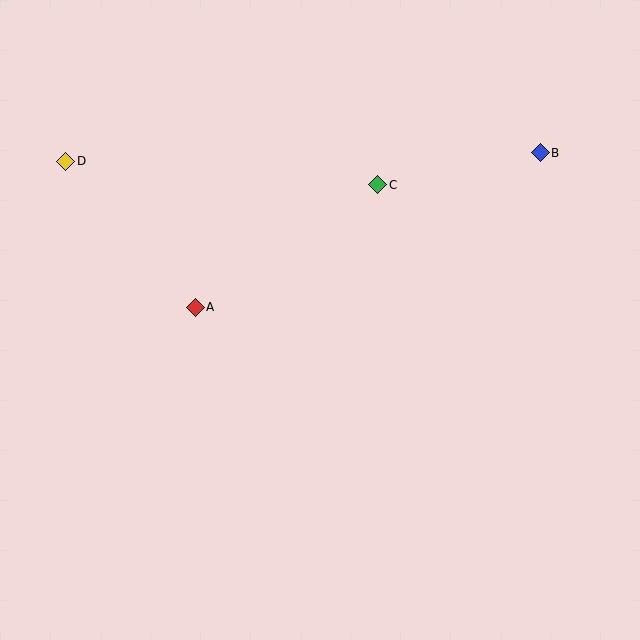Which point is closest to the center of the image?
Point A at (195, 307) is closest to the center.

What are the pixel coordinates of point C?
Point C is at (378, 185).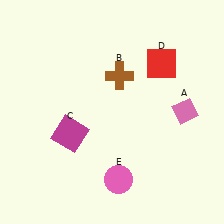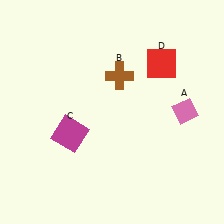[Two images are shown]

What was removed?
The pink circle (E) was removed in Image 2.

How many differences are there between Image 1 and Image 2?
There is 1 difference between the two images.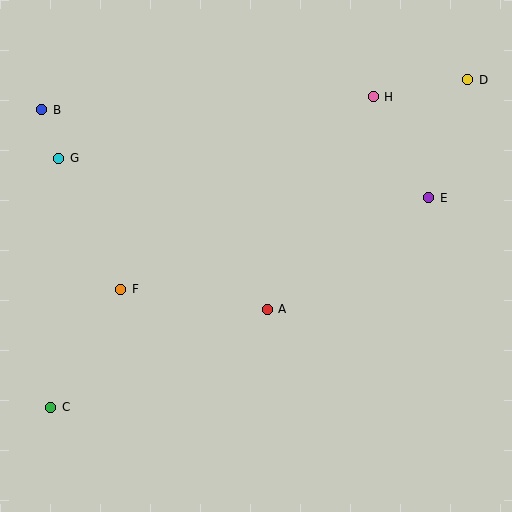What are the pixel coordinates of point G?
Point G is at (58, 158).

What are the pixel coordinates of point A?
Point A is at (267, 309).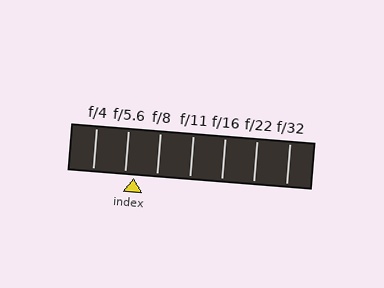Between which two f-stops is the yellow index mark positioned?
The index mark is between f/5.6 and f/8.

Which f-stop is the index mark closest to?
The index mark is closest to f/5.6.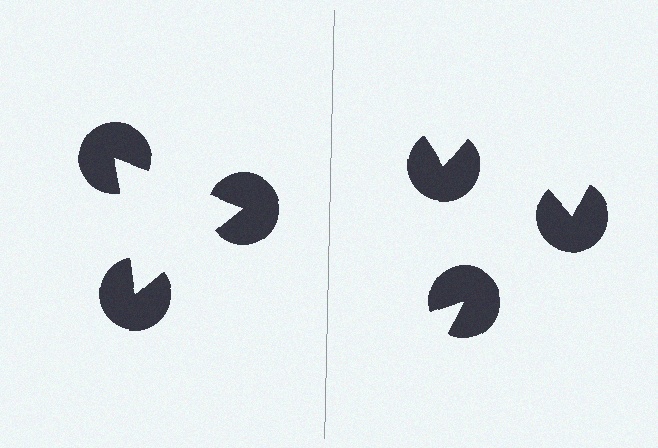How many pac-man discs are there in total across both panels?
6 — 3 on each side.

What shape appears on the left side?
An illusory triangle.